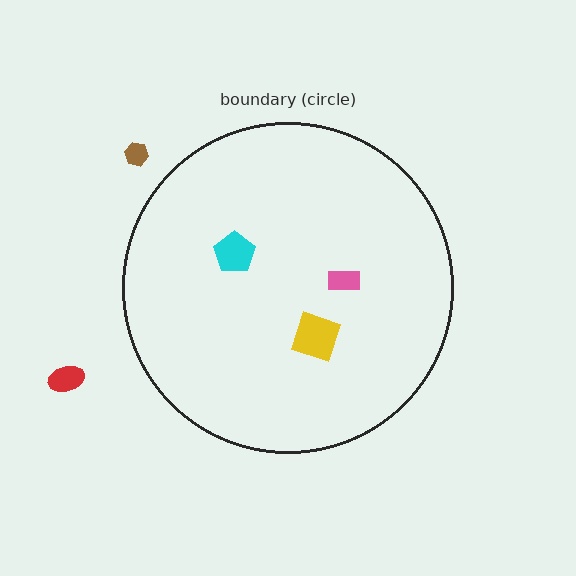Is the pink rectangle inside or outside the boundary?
Inside.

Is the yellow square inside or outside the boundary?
Inside.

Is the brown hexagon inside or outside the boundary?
Outside.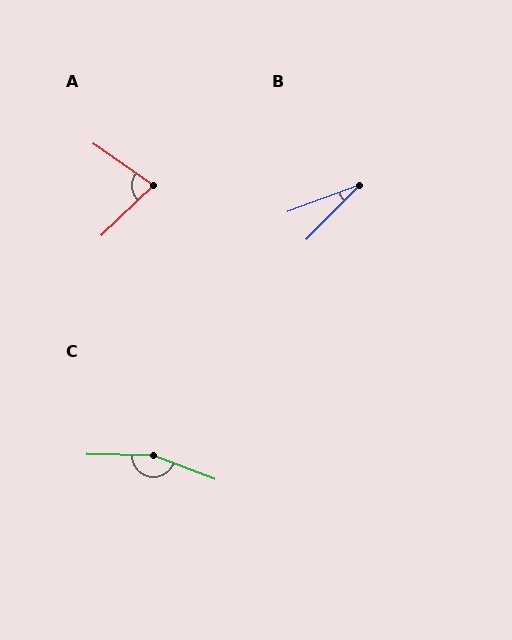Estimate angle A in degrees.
Approximately 79 degrees.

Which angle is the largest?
C, at approximately 160 degrees.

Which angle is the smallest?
B, at approximately 25 degrees.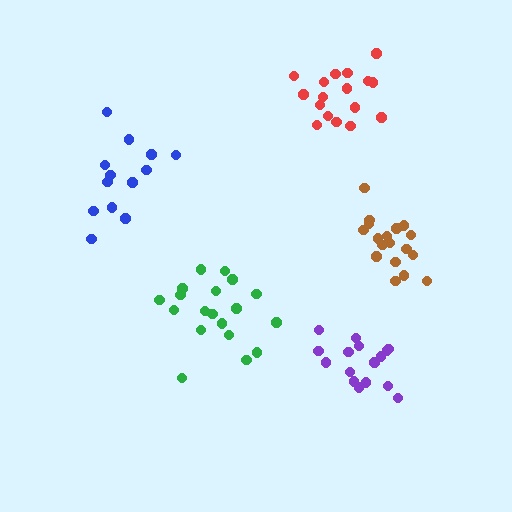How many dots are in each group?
Group 1: 19 dots, Group 2: 13 dots, Group 3: 18 dots, Group 4: 17 dots, Group 5: 16 dots (83 total).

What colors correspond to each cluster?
The clusters are colored: green, blue, brown, red, purple.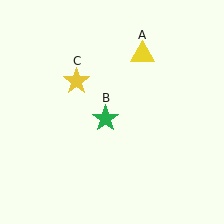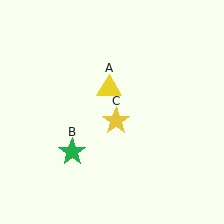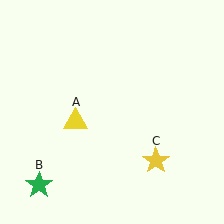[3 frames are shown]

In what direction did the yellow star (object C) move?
The yellow star (object C) moved down and to the right.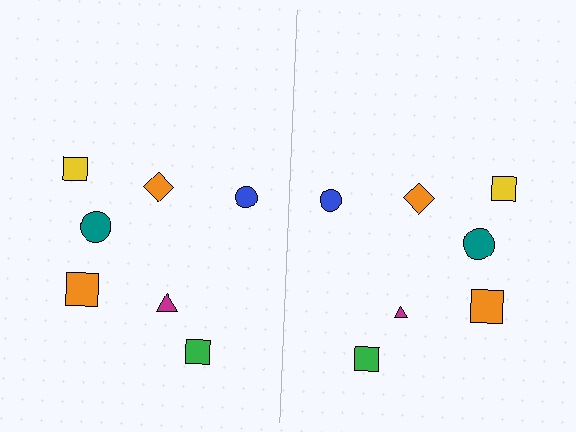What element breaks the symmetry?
The magenta triangle on the right side has a different size than its mirror counterpart.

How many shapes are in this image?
There are 14 shapes in this image.